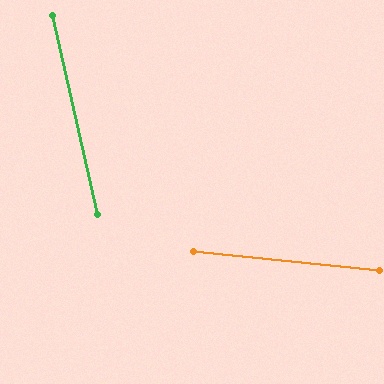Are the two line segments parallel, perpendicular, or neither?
Neither parallel nor perpendicular — they differ by about 71°.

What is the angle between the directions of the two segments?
Approximately 71 degrees.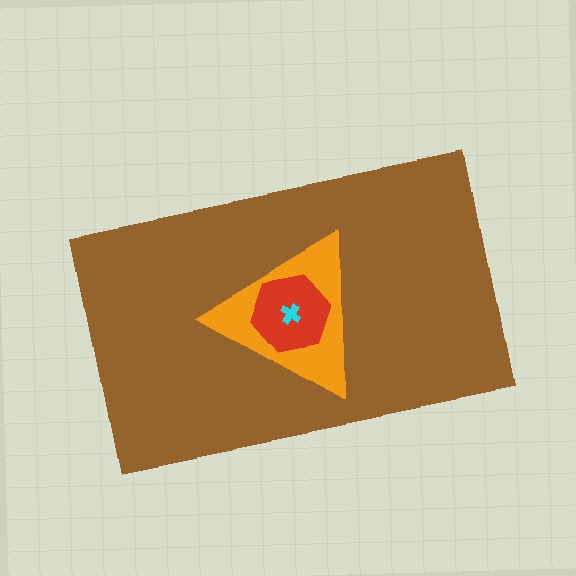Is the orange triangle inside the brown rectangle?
Yes.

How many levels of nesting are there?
4.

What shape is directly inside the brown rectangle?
The orange triangle.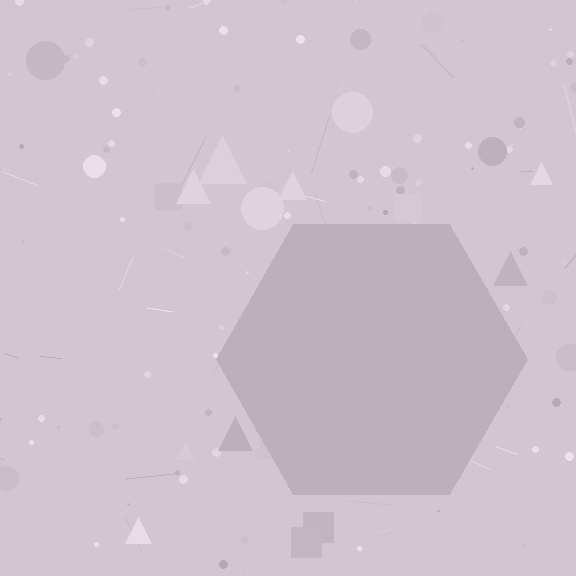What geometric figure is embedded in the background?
A hexagon is embedded in the background.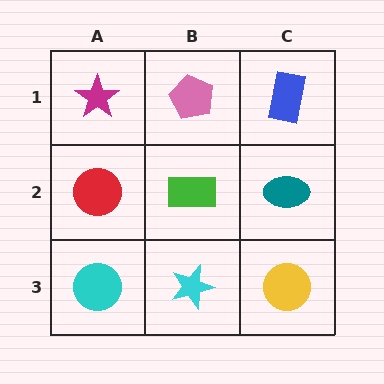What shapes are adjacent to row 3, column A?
A red circle (row 2, column A), a cyan star (row 3, column B).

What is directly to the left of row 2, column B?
A red circle.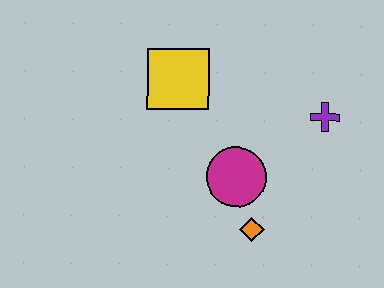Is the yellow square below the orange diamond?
No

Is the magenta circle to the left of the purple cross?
Yes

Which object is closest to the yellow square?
The magenta circle is closest to the yellow square.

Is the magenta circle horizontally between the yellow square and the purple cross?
Yes